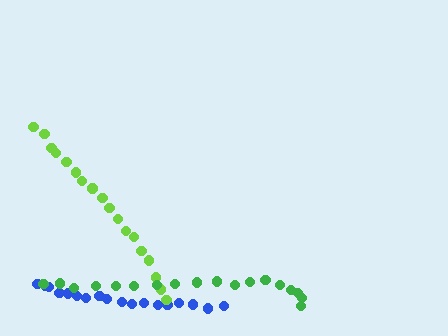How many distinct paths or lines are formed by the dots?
There are 3 distinct paths.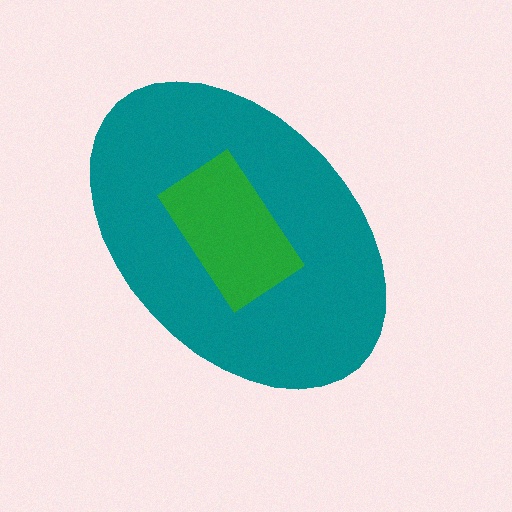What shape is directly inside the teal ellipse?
The green rectangle.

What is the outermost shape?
The teal ellipse.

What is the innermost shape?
The green rectangle.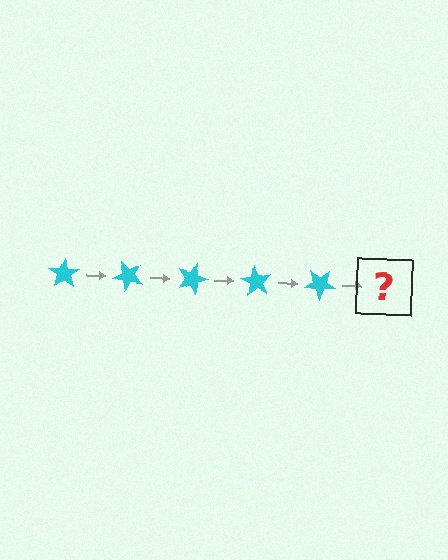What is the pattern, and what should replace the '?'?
The pattern is that the star rotates 45 degrees each step. The '?' should be a cyan star rotated 225 degrees.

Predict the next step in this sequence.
The next step is a cyan star rotated 225 degrees.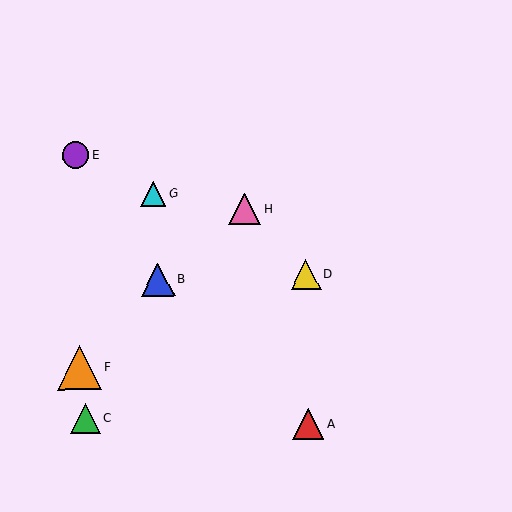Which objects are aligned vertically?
Objects A, D are aligned vertically.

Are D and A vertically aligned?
Yes, both are at x≈306.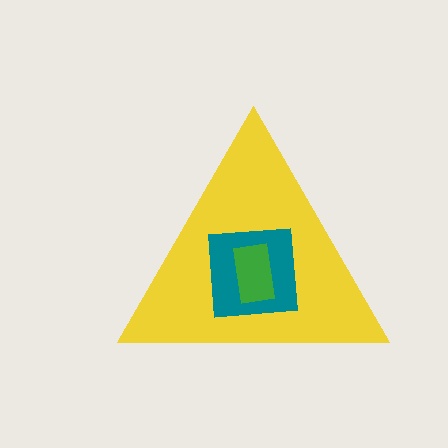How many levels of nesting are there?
3.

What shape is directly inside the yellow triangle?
The teal square.